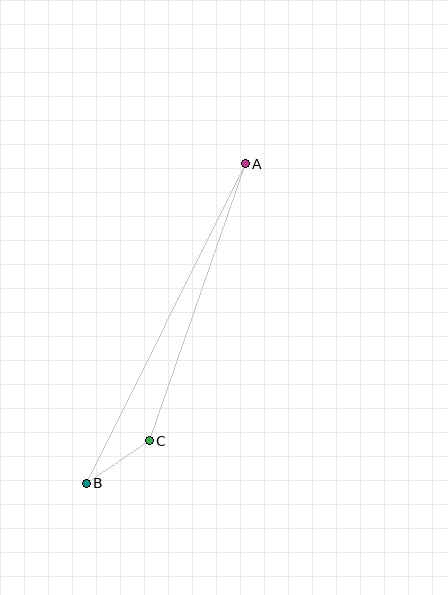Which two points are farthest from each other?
Points A and B are farthest from each other.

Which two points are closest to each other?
Points B and C are closest to each other.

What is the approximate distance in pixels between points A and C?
The distance between A and C is approximately 293 pixels.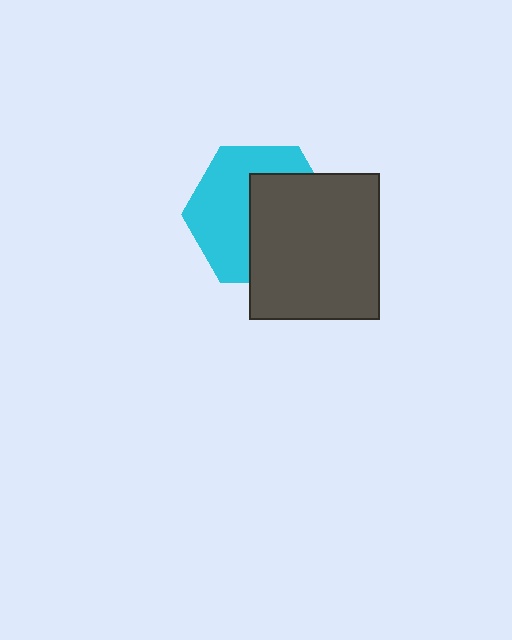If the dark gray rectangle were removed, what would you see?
You would see the complete cyan hexagon.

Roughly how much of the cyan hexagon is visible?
About half of it is visible (roughly 51%).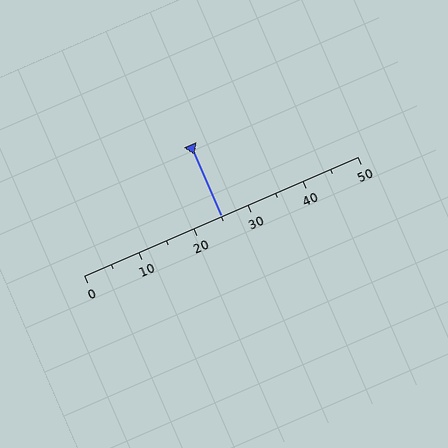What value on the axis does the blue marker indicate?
The marker indicates approximately 25.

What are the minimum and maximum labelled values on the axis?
The axis runs from 0 to 50.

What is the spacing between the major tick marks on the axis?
The major ticks are spaced 10 apart.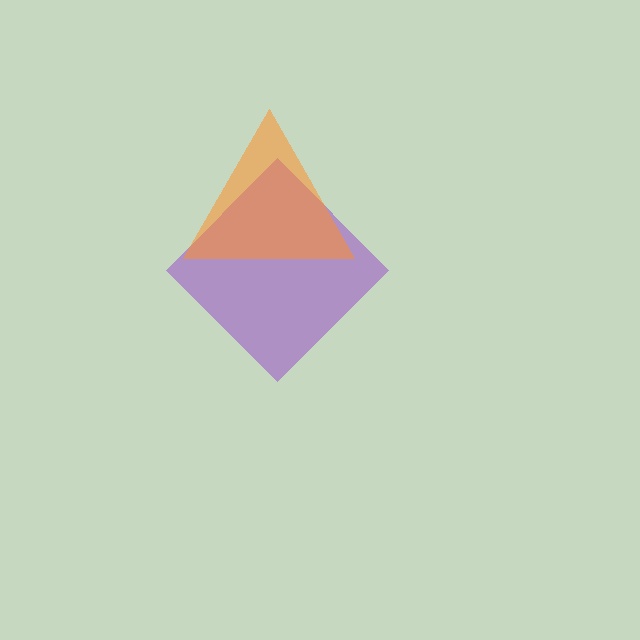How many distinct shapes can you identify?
There are 2 distinct shapes: a purple diamond, an orange triangle.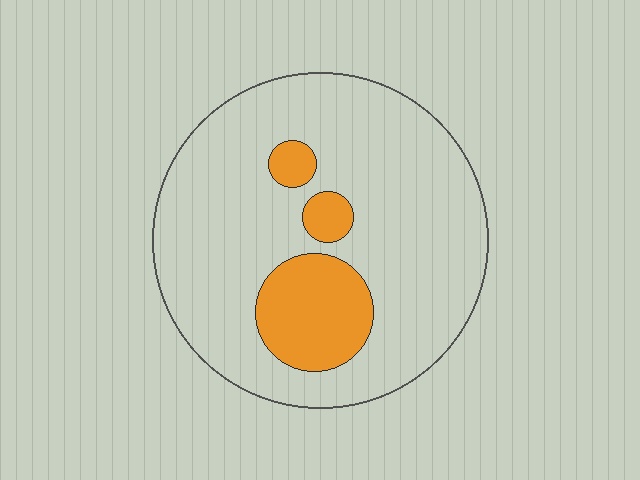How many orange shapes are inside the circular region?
3.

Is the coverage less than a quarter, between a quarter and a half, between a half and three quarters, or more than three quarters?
Less than a quarter.